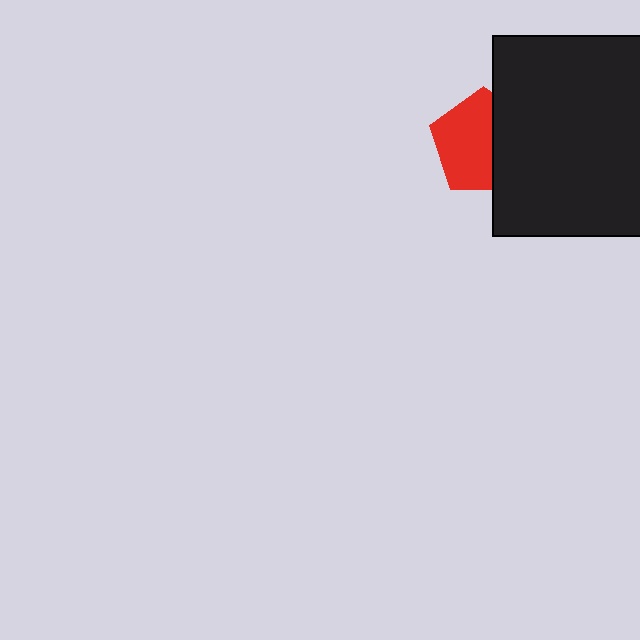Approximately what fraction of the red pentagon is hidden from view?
Roughly 40% of the red pentagon is hidden behind the black rectangle.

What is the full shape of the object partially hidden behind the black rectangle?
The partially hidden object is a red pentagon.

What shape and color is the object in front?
The object in front is a black rectangle.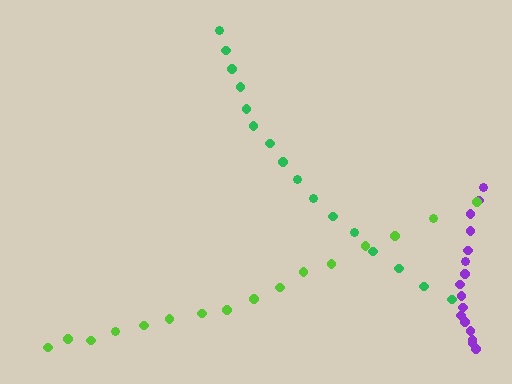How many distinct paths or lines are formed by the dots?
There are 3 distinct paths.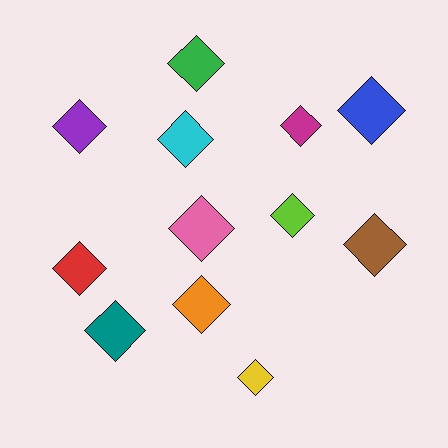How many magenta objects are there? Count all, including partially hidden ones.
There is 1 magenta object.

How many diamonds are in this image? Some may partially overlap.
There are 12 diamonds.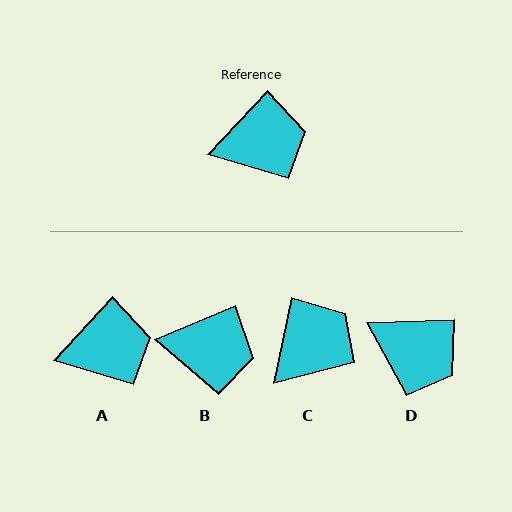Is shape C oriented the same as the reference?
No, it is off by about 31 degrees.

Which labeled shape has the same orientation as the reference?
A.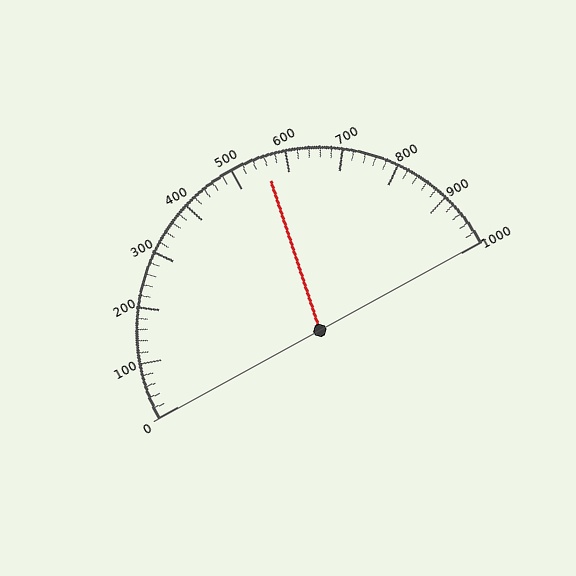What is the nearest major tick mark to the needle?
The nearest major tick mark is 600.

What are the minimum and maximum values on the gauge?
The gauge ranges from 0 to 1000.